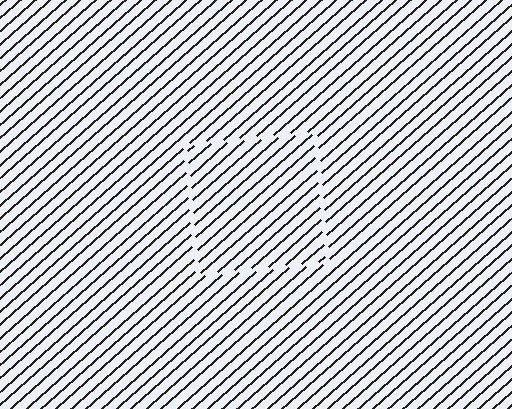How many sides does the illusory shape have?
4 sides — the line-ends trace a square.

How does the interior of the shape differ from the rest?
The interior of the shape contains the same grating, shifted by half a period — the contour is defined by the phase discontinuity where line-ends from the inner and outer gratings abut.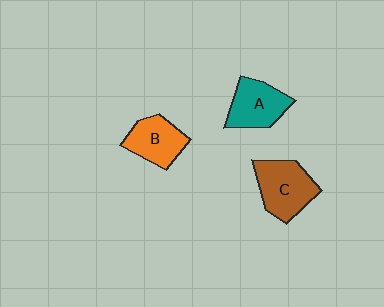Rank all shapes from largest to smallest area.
From largest to smallest: C (brown), A (teal), B (orange).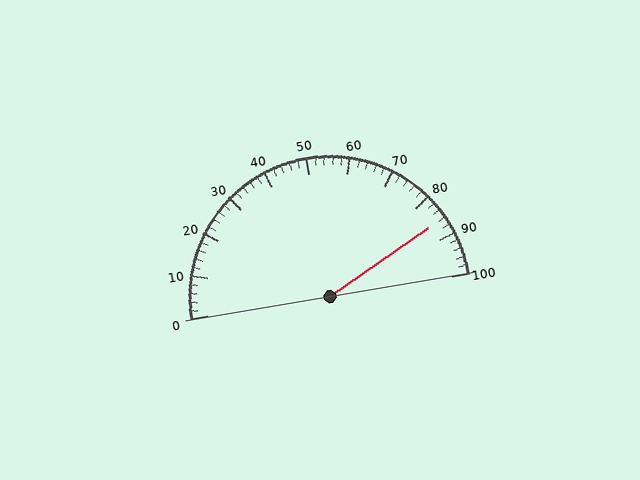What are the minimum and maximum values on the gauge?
The gauge ranges from 0 to 100.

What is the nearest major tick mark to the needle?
The nearest major tick mark is 90.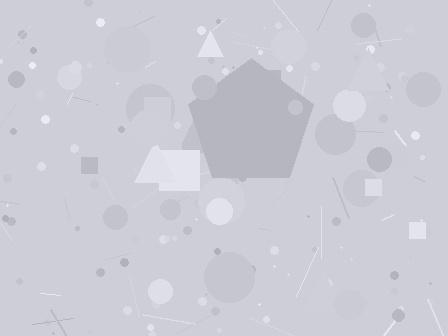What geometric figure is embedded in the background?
A pentagon is embedded in the background.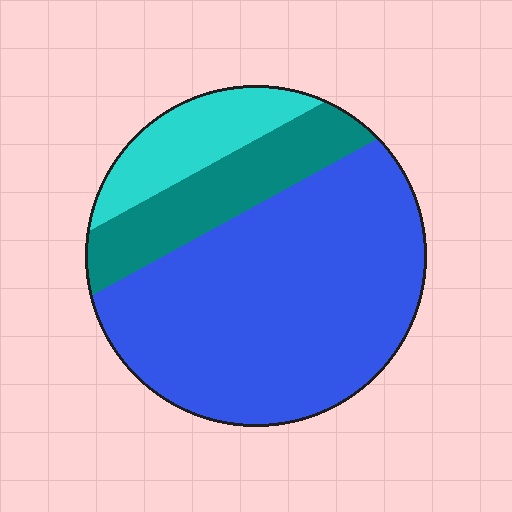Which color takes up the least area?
Cyan, at roughly 15%.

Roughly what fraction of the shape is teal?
Teal takes up between a sixth and a third of the shape.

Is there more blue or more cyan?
Blue.